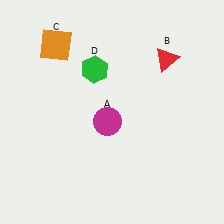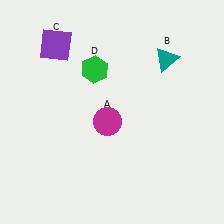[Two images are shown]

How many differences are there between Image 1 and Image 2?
There are 2 differences between the two images.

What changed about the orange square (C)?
In Image 1, C is orange. In Image 2, it changed to purple.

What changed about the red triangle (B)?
In Image 1, B is red. In Image 2, it changed to teal.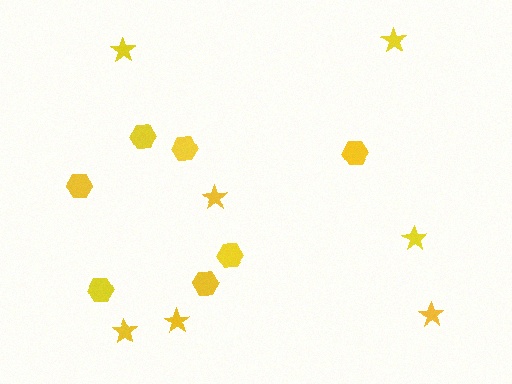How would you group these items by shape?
There are 2 groups: one group of hexagons (7) and one group of stars (7).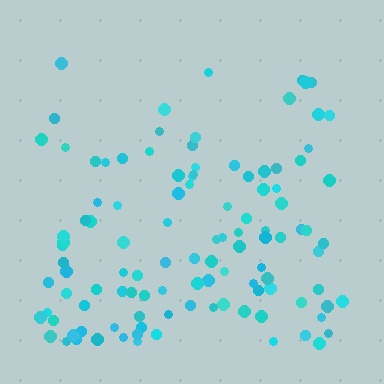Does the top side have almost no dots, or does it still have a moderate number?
Still a moderate number, just noticeably fewer than the bottom.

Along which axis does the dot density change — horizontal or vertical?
Vertical.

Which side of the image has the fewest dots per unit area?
The top.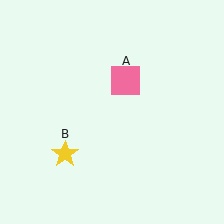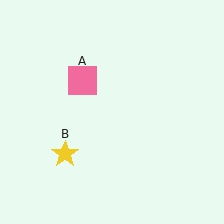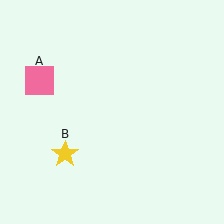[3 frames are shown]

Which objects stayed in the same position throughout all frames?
Yellow star (object B) remained stationary.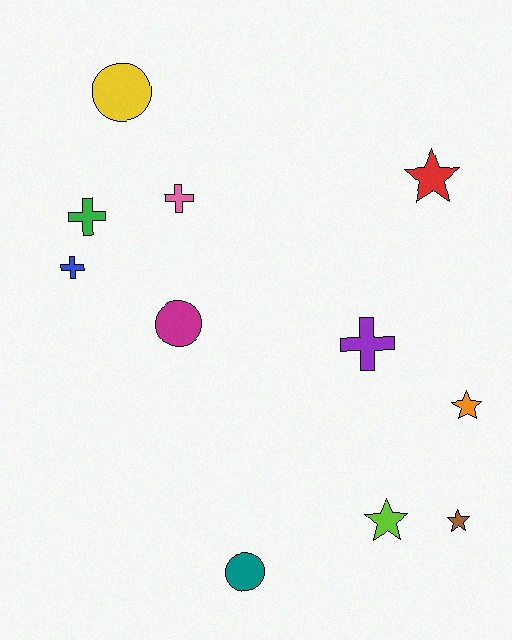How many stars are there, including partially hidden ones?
There are 4 stars.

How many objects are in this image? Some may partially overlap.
There are 11 objects.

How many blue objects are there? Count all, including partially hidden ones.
There is 1 blue object.